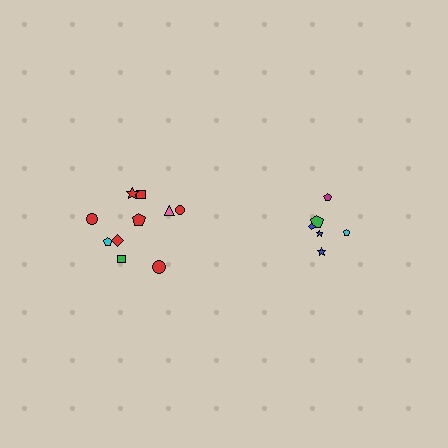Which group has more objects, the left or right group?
The left group.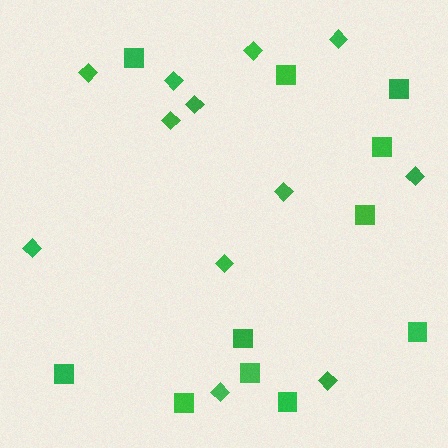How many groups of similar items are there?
There are 2 groups: one group of diamonds (12) and one group of squares (11).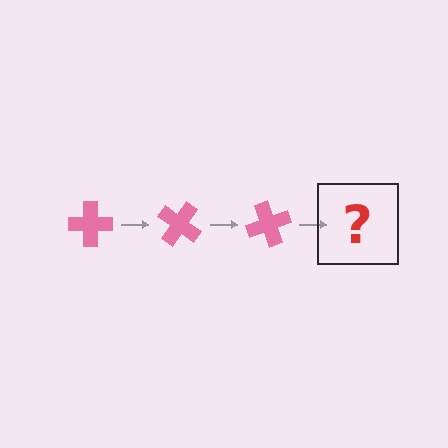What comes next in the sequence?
The next element should be a pink cross rotated 105 degrees.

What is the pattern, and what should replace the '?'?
The pattern is that the cross rotates 35 degrees each step. The '?' should be a pink cross rotated 105 degrees.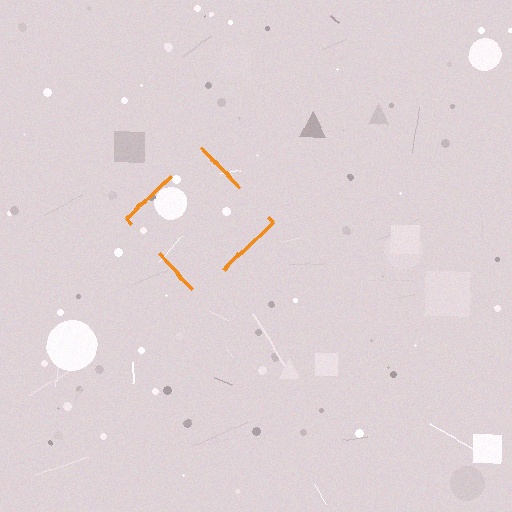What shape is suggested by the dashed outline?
The dashed outline suggests a diamond.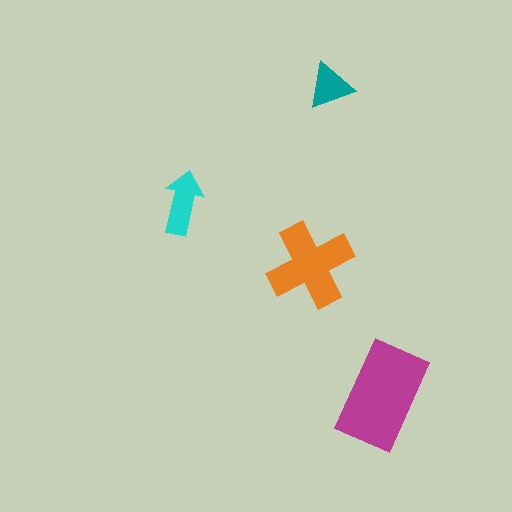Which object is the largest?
The magenta rectangle.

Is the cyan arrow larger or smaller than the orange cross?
Smaller.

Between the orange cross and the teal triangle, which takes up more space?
The orange cross.